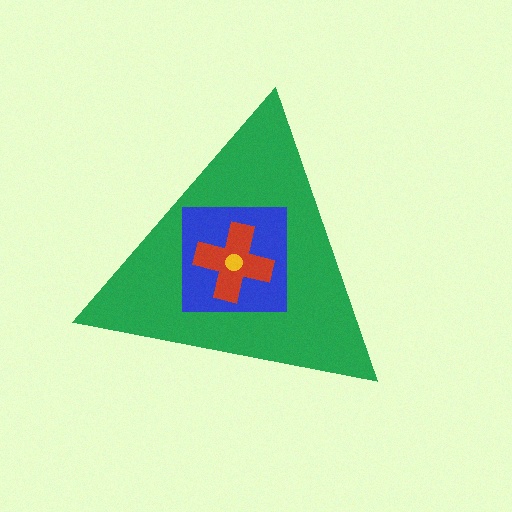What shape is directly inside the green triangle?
The blue square.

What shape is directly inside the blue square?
The red cross.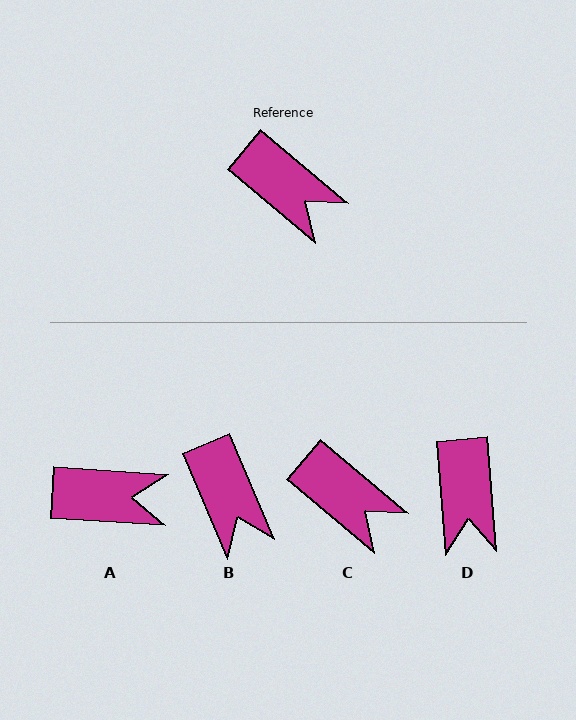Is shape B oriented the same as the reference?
No, it is off by about 27 degrees.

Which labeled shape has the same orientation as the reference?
C.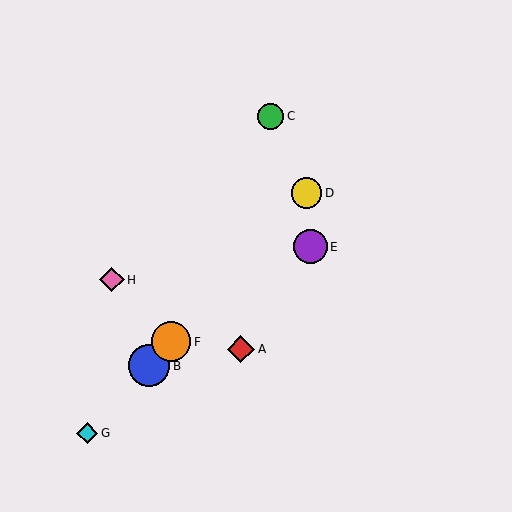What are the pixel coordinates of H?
Object H is at (112, 280).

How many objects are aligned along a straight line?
4 objects (B, D, F, G) are aligned along a straight line.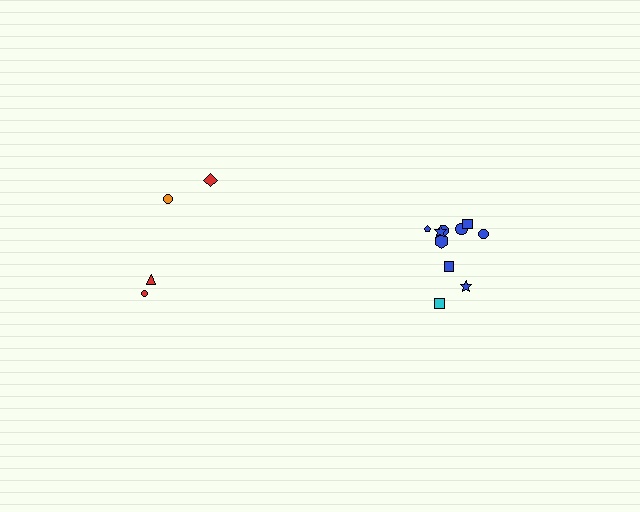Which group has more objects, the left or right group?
The right group.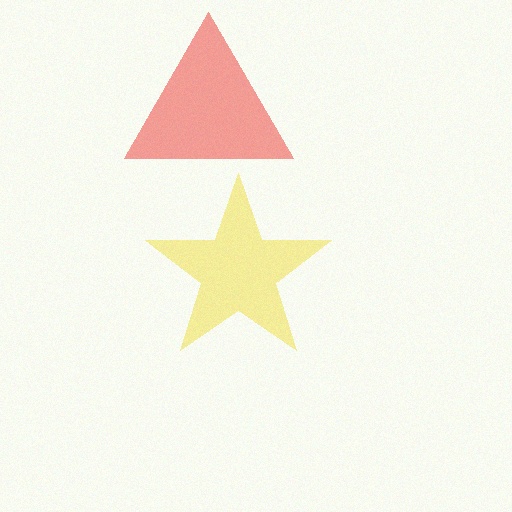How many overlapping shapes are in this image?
There are 2 overlapping shapes in the image.